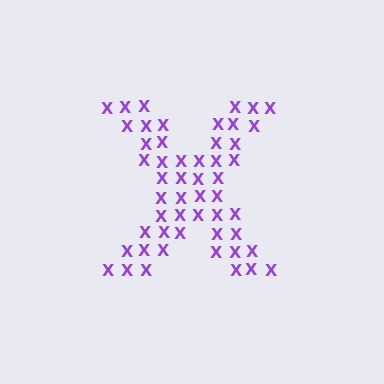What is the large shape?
The large shape is the letter X.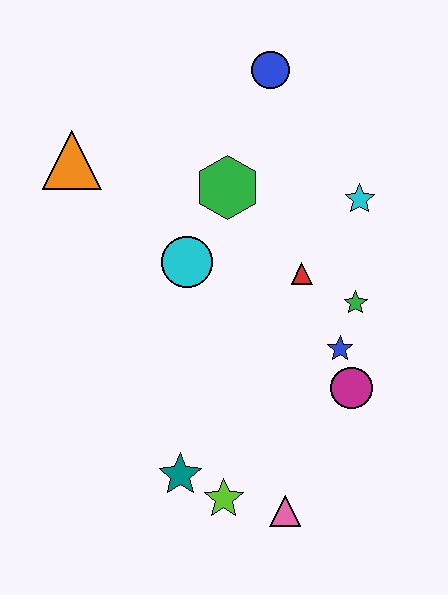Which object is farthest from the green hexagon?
The pink triangle is farthest from the green hexagon.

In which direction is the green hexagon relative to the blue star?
The green hexagon is above the blue star.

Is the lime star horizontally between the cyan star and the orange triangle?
Yes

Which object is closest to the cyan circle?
The green hexagon is closest to the cyan circle.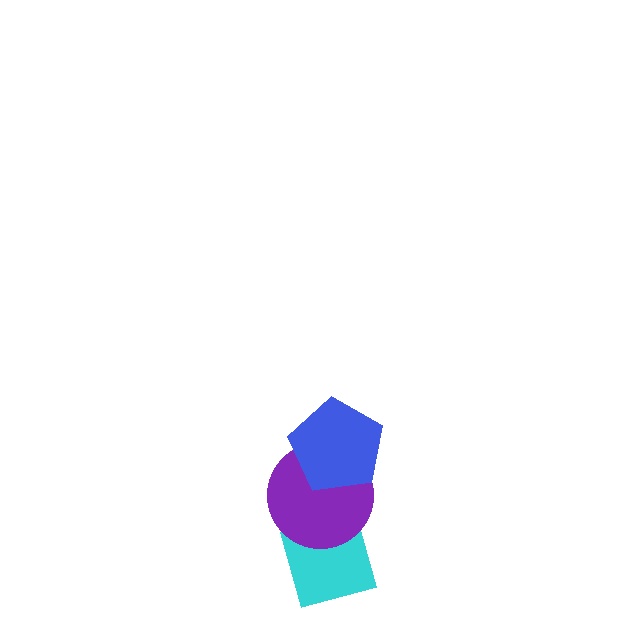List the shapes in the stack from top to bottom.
From top to bottom: the blue pentagon, the purple circle, the cyan diamond.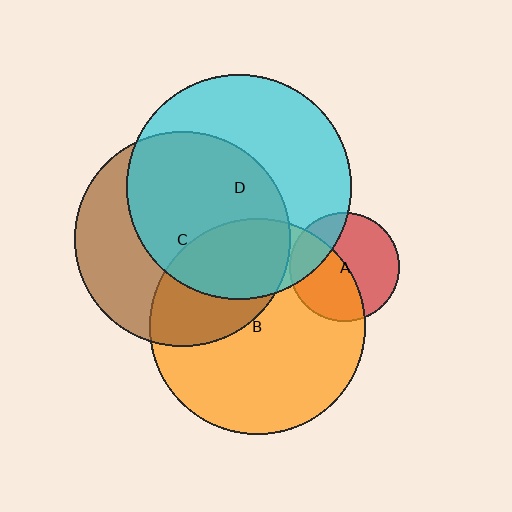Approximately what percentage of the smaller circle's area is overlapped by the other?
Approximately 45%.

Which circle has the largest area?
Circle D (cyan).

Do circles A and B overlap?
Yes.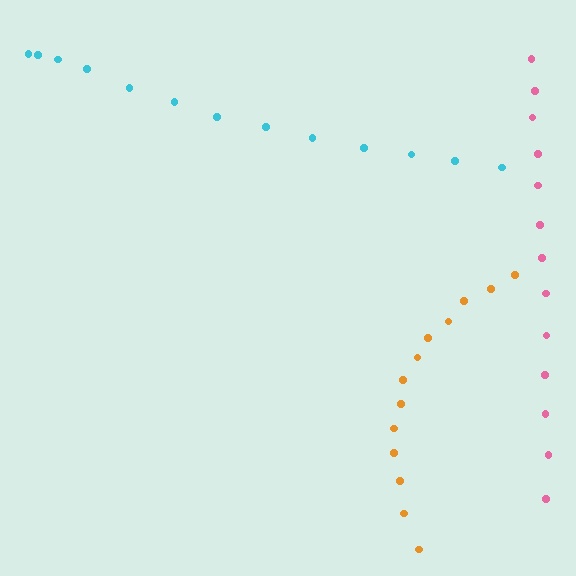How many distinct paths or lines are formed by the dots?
There are 3 distinct paths.